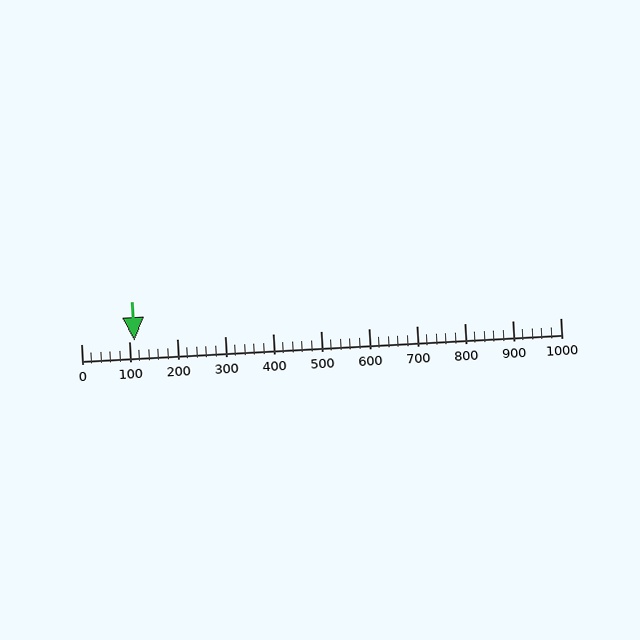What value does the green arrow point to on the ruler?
The green arrow points to approximately 110.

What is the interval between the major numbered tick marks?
The major tick marks are spaced 100 units apart.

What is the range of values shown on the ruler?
The ruler shows values from 0 to 1000.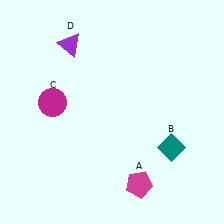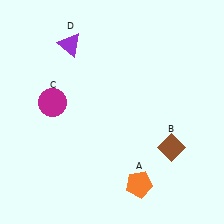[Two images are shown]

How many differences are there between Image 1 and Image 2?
There are 2 differences between the two images.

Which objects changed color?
A changed from magenta to orange. B changed from teal to brown.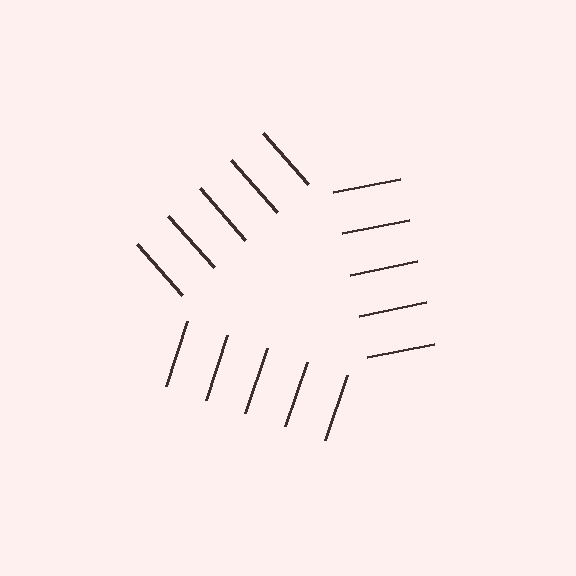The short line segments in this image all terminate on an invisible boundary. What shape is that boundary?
An illusory triangle — the line segments terminate on its edges but no continuous stroke is drawn.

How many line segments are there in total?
15 — 5 along each of the 3 edges.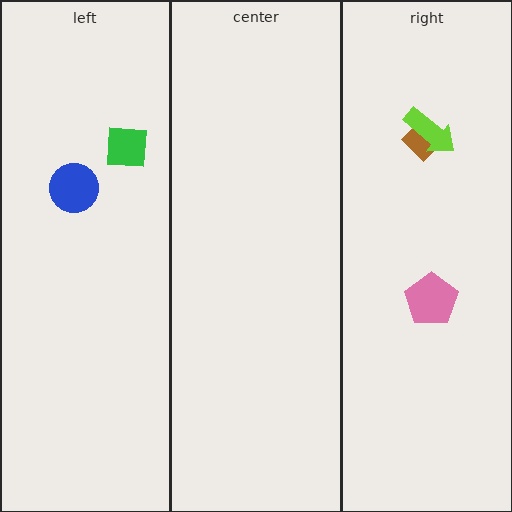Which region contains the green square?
The left region.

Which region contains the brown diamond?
The right region.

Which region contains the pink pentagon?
The right region.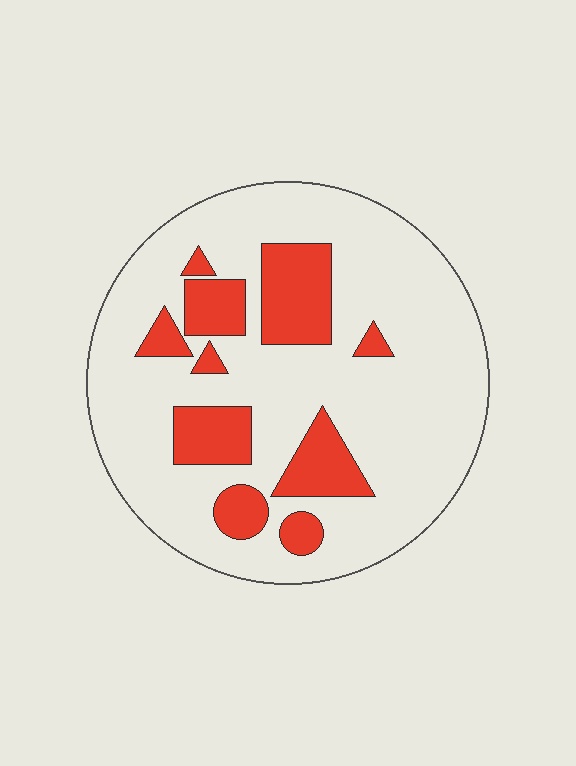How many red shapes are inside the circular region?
10.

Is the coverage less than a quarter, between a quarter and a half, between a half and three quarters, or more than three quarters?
Less than a quarter.